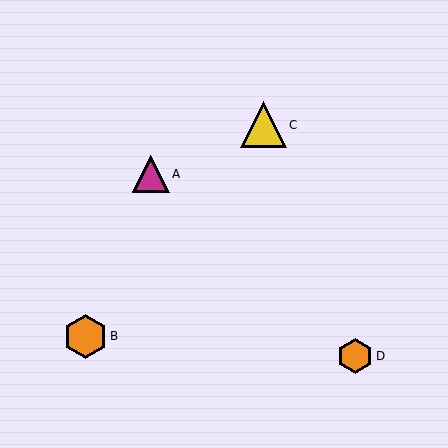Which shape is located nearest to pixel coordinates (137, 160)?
The magenta triangle (labeled A) at (151, 174) is nearest to that location.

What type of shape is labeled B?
Shape B is an orange hexagon.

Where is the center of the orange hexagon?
The center of the orange hexagon is at (85, 336).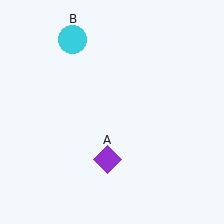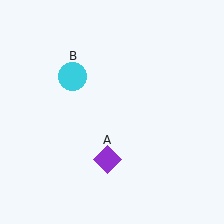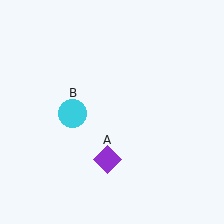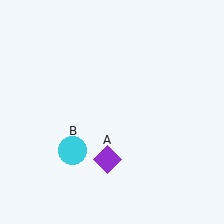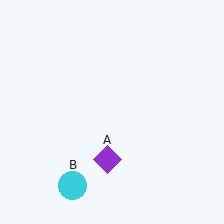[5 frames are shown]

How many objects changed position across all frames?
1 object changed position: cyan circle (object B).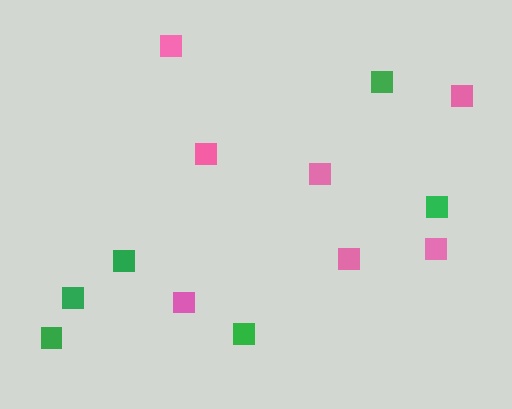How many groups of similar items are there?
There are 2 groups: one group of green squares (6) and one group of pink squares (7).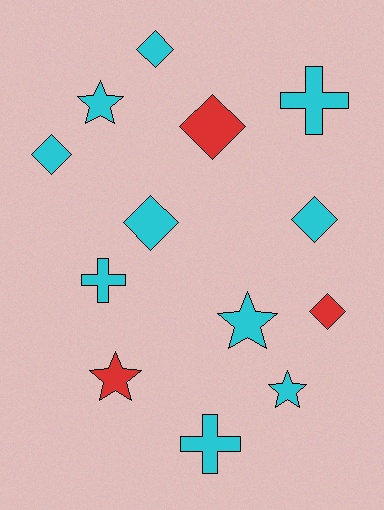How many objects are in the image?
There are 13 objects.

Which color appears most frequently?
Cyan, with 10 objects.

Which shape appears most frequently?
Diamond, with 6 objects.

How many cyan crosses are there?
There are 3 cyan crosses.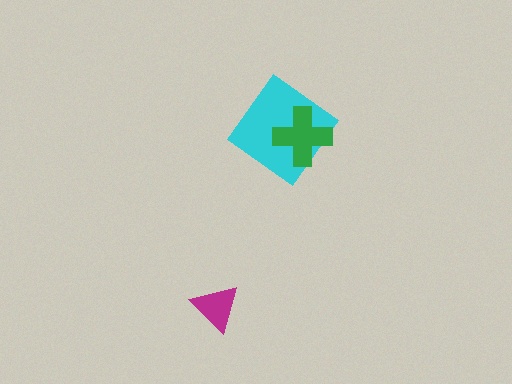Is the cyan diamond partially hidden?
Yes, it is partially covered by another shape.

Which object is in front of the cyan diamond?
The green cross is in front of the cyan diamond.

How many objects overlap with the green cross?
1 object overlaps with the green cross.